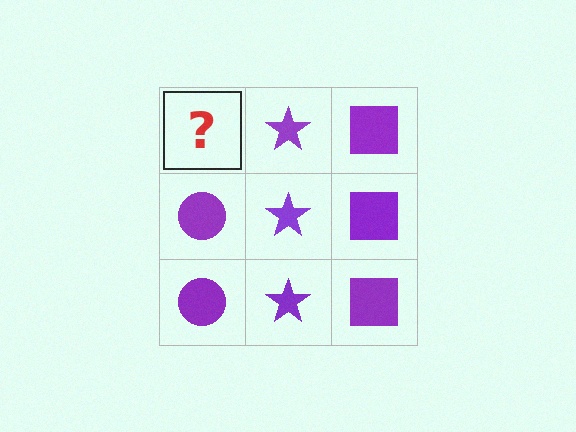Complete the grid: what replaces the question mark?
The question mark should be replaced with a purple circle.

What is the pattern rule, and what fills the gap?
The rule is that each column has a consistent shape. The gap should be filled with a purple circle.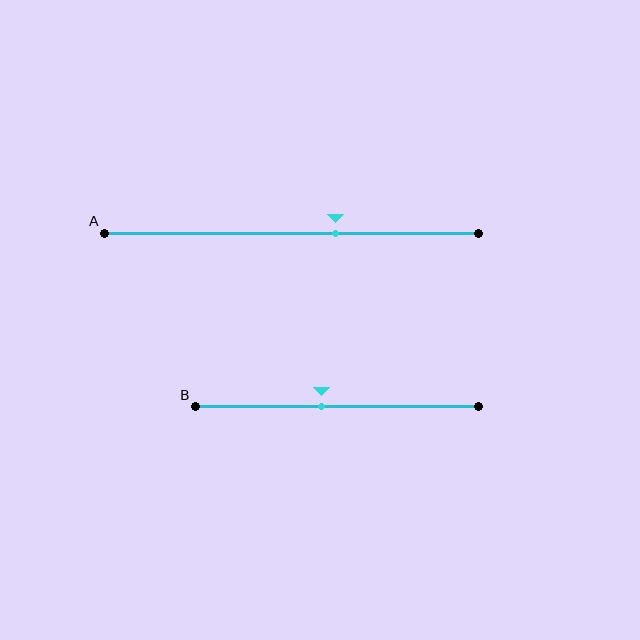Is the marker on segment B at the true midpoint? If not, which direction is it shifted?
No, the marker on segment B is shifted to the left by about 5% of the segment length.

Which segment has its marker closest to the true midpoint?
Segment B has its marker closest to the true midpoint.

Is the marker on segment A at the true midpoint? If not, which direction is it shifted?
No, the marker on segment A is shifted to the right by about 12% of the segment length.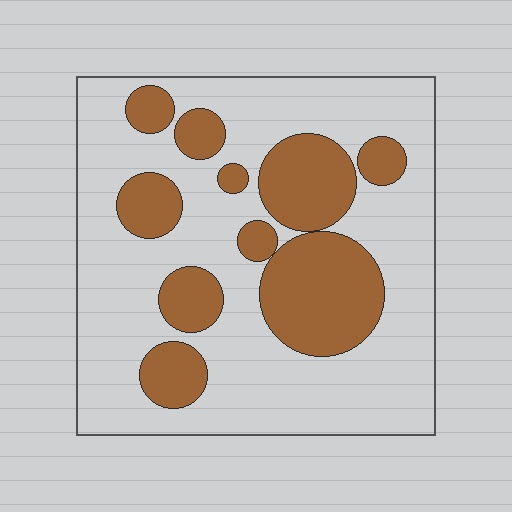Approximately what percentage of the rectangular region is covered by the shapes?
Approximately 30%.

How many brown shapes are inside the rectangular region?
10.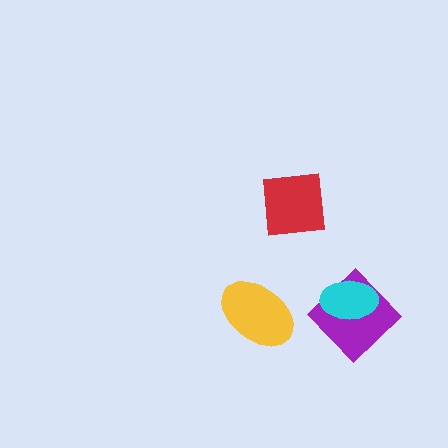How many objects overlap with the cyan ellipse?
1 object overlaps with the cyan ellipse.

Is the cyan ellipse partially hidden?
No, no other shape covers it.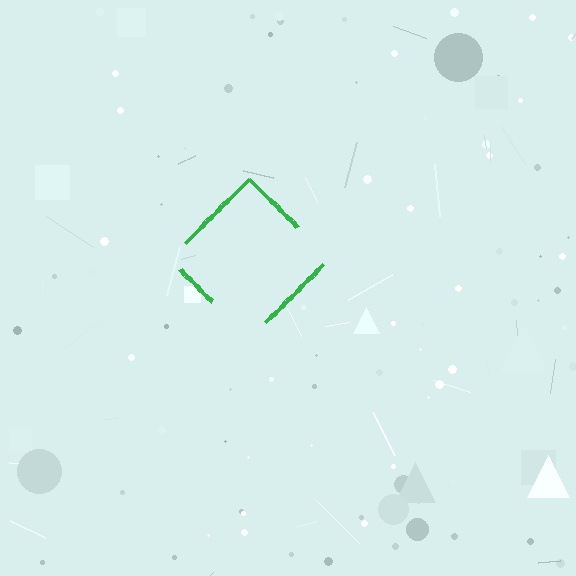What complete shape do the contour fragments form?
The contour fragments form a diamond.